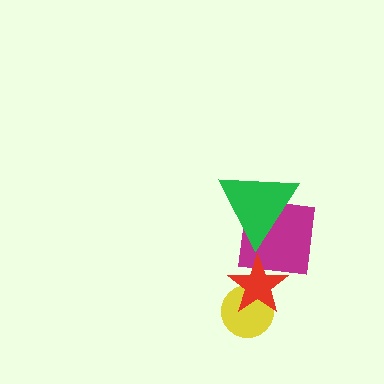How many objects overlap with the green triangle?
1 object overlaps with the green triangle.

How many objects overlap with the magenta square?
2 objects overlap with the magenta square.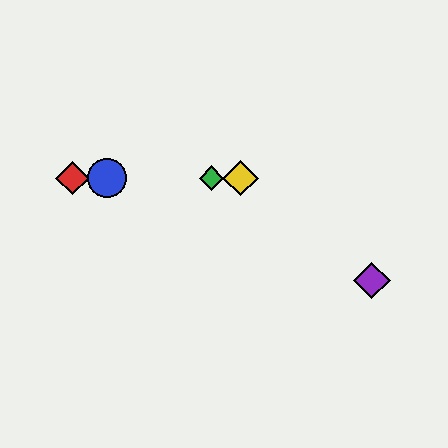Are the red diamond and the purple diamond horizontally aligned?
No, the red diamond is at y≈178 and the purple diamond is at y≈280.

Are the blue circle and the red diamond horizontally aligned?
Yes, both are at y≈178.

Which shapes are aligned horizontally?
The red diamond, the blue circle, the green diamond, the yellow diamond are aligned horizontally.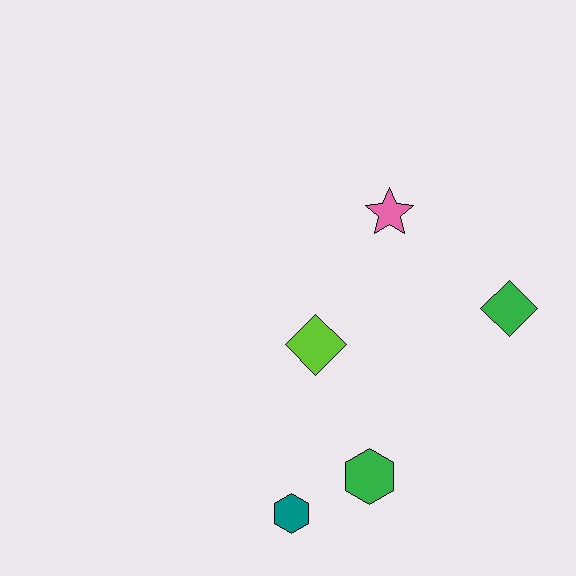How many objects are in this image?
There are 5 objects.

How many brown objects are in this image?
There are no brown objects.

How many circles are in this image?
There are no circles.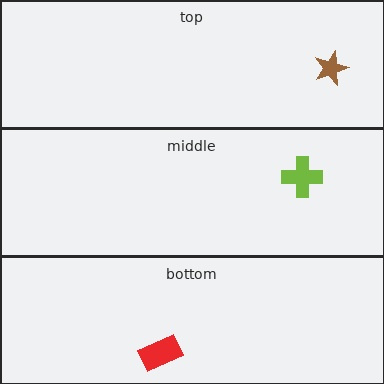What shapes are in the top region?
The brown star.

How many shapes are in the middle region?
1.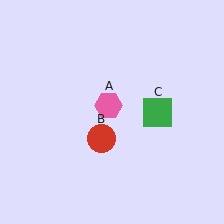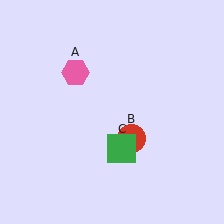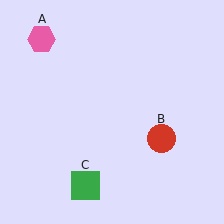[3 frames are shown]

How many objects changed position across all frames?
3 objects changed position: pink hexagon (object A), red circle (object B), green square (object C).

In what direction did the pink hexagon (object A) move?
The pink hexagon (object A) moved up and to the left.